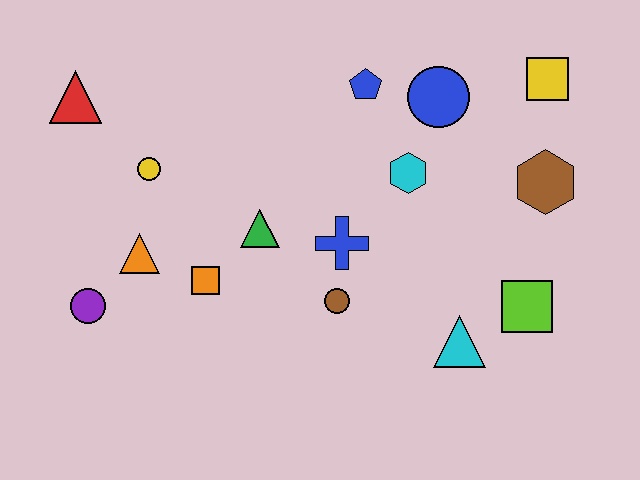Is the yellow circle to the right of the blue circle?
No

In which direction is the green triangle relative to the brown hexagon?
The green triangle is to the left of the brown hexagon.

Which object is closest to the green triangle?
The orange square is closest to the green triangle.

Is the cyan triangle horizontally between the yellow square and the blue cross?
Yes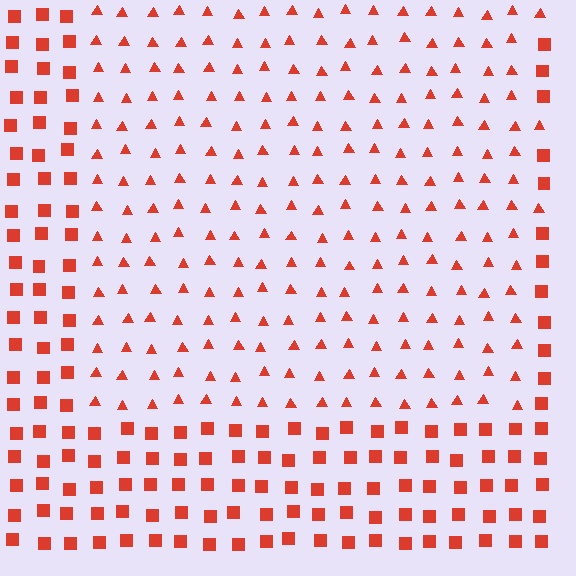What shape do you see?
I see a rectangle.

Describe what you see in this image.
The image is filled with small red elements arranged in a uniform grid. A rectangle-shaped region contains triangles, while the surrounding area contains squares. The boundary is defined purely by the change in element shape.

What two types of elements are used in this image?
The image uses triangles inside the rectangle region and squares outside it.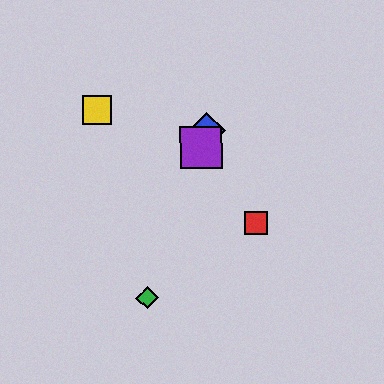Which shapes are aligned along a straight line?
The blue diamond, the green diamond, the purple square are aligned along a straight line.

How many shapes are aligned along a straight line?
3 shapes (the blue diamond, the green diamond, the purple square) are aligned along a straight line.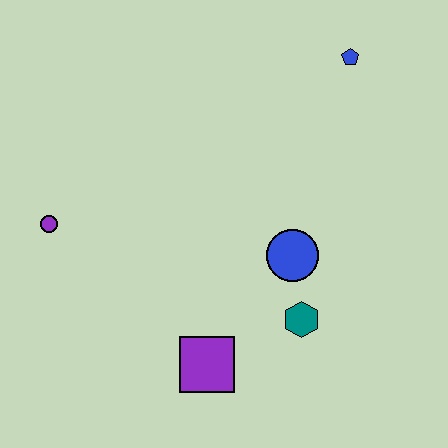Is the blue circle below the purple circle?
Yes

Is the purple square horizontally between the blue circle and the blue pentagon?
No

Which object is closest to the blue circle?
The teal hexagon is closest to the blue circle.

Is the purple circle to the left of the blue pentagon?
Yes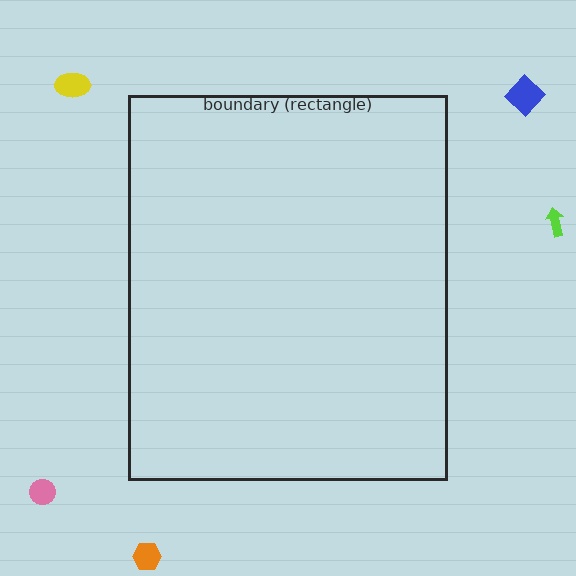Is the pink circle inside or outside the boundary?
Outside.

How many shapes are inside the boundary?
0 inside, 5 outside.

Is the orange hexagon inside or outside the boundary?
Outside.